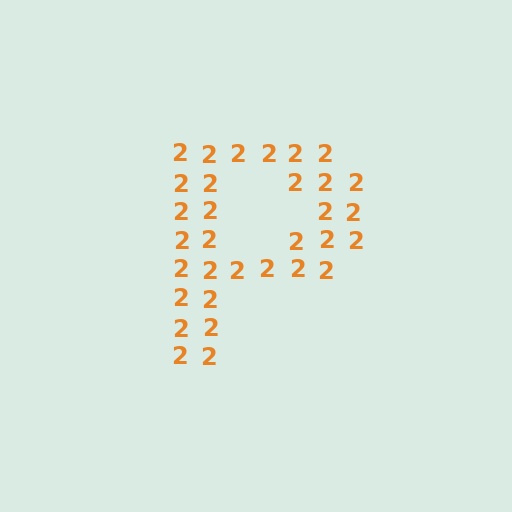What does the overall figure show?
The overall figure shows the letter P.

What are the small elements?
The small elements are digit 2's.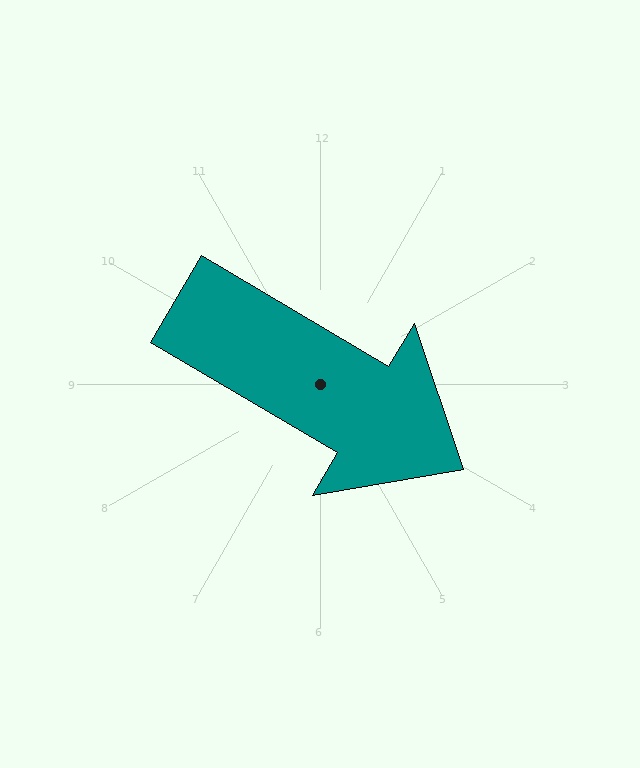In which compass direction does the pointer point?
Southeast.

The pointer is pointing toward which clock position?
Roughly 4 o'clock.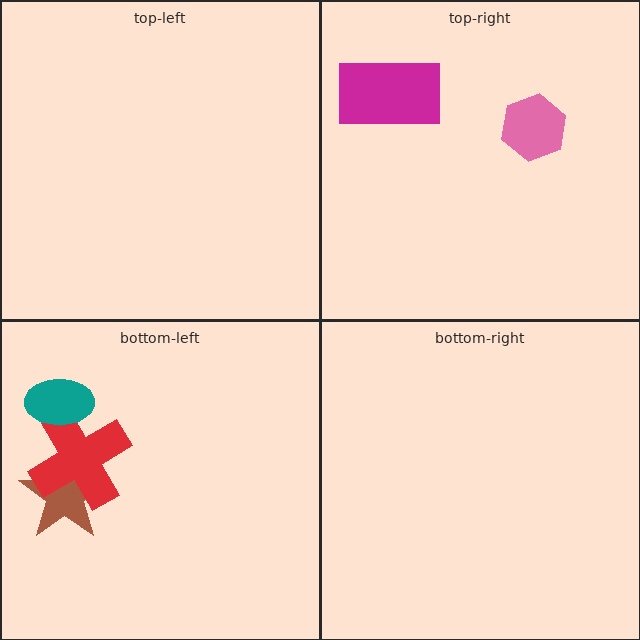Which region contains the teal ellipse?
The bottom-left region.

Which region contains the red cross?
The bottom-left region.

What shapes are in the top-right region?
The pink hexagon, the magenta rectangle.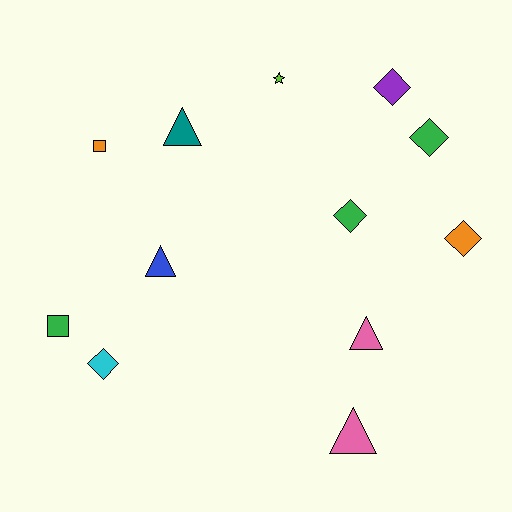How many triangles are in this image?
There are 4 triangles.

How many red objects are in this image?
There are no red objects.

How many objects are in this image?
There are 12 objects.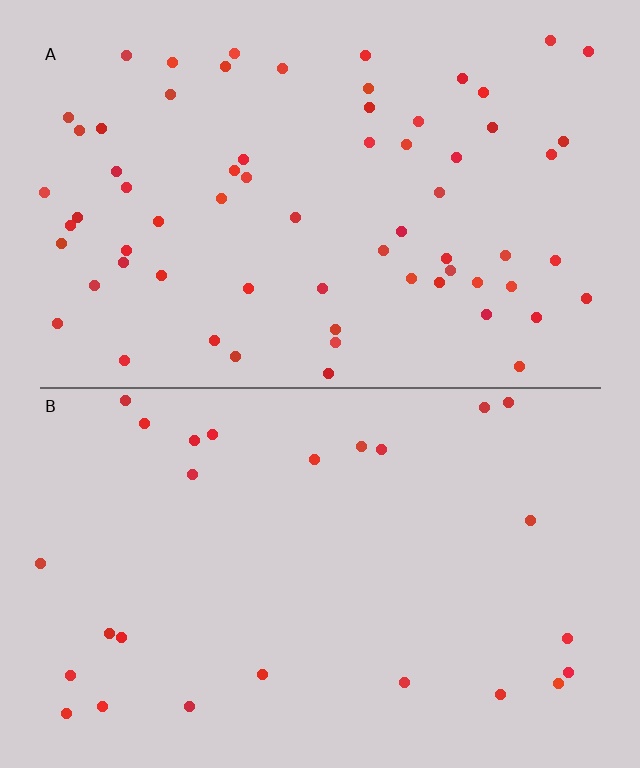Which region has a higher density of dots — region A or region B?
A (the top).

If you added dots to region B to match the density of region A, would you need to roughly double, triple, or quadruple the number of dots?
Approximately triple.